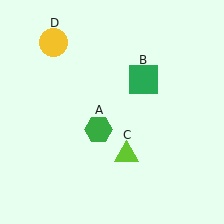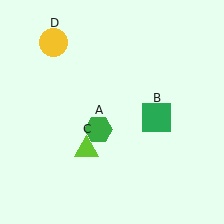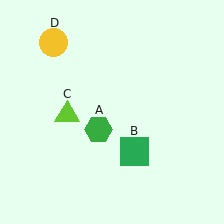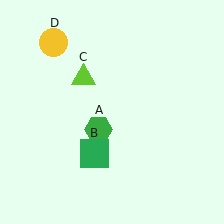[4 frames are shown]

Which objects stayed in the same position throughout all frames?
Green hexagon (object A) and yellow circle (object D) remained stationary.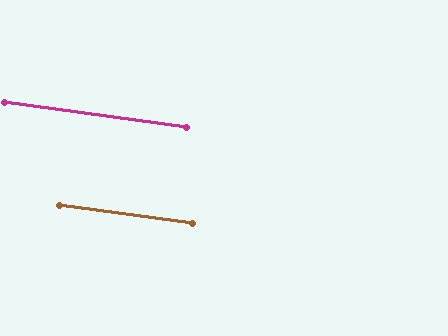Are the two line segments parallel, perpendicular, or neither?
Parallel — their directions differ by only 0.2°.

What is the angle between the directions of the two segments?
Approximately 0 degrees.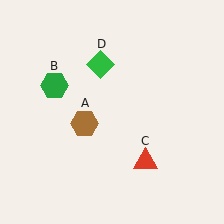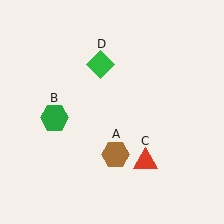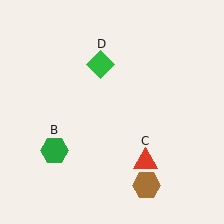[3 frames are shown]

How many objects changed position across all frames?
2 objects changed position: brown hexagon (object A), green hexagon (object B).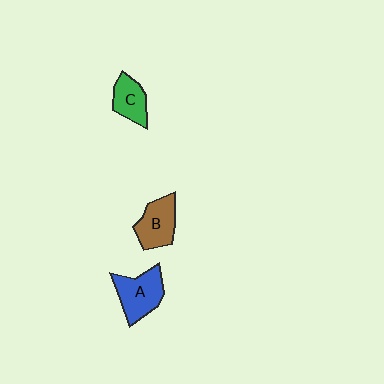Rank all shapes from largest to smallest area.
From largest to smallest: A (blue), B (brown), C (green).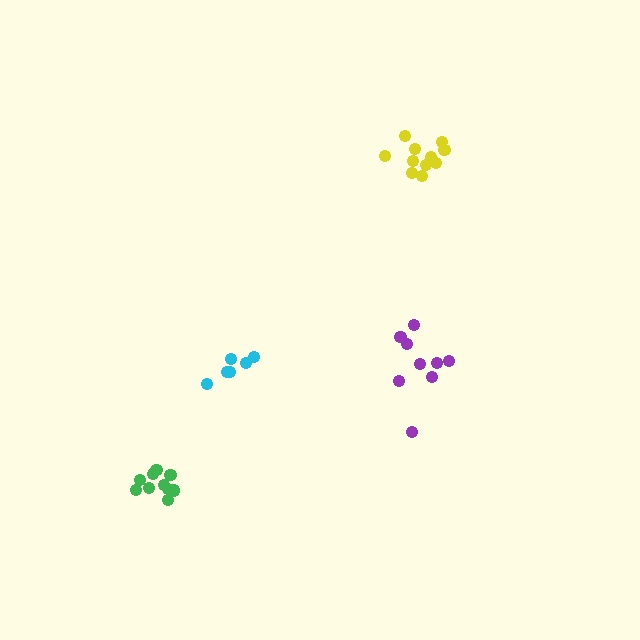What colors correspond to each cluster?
The clusters are colored: cyan, green, purple, yellow.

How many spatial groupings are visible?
There are 4 spatial groupings.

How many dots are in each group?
Group 1: 6 dots, Group 2: 10 dots, Group 3: 9 dots, Group 4: 11 dots (36 total).